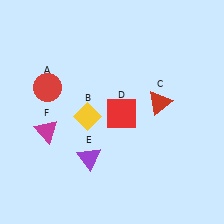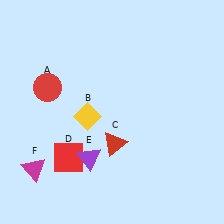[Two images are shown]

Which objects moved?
The objects that moved are: the red triangle (C), the red square (D), the magenta triangle (F).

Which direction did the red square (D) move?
The red square (D) moved left.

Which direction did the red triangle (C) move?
The red triangle (C) moved left.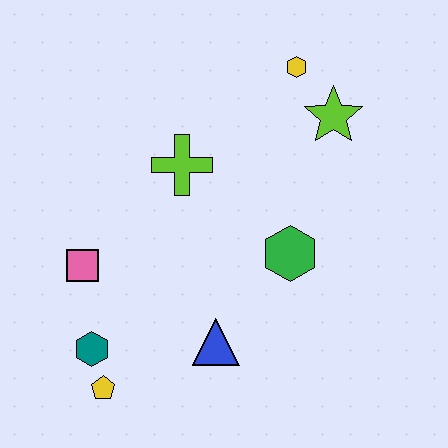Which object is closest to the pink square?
The teal hexagon is closest to the pink square.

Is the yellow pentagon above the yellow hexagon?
No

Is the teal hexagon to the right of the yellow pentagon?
No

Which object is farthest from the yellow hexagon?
The yellow pentagon is farthest from the yellow hexagon.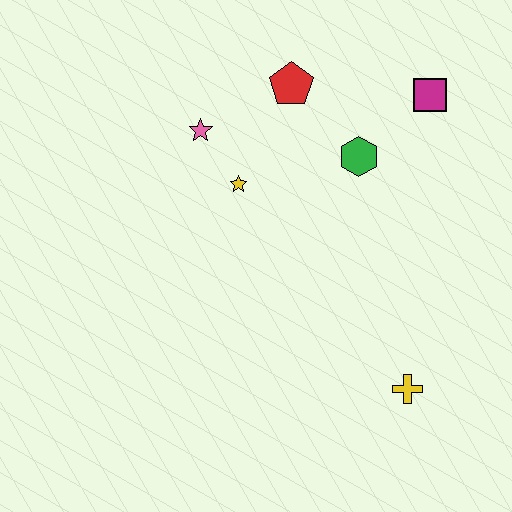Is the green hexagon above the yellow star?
Yes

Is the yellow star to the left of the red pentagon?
Yes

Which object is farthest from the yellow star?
The yellow cross is farthest from the yellow star.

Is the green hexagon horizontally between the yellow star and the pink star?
No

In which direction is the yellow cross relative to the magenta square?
The yellow cross is below the magenta square.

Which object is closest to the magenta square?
The green hexagon is closest to the magenta square.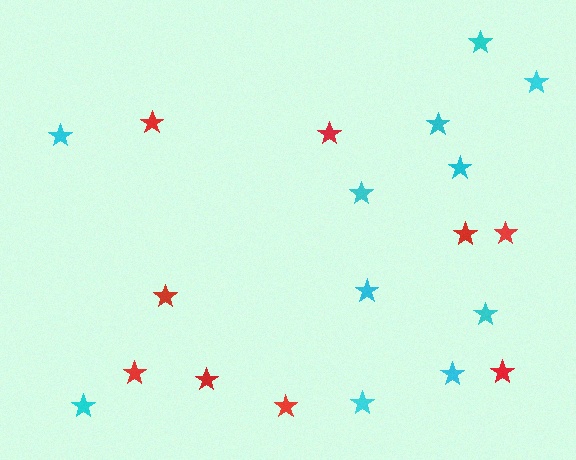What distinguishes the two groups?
There are 2 groups: one group of red stars (9) and one group of cyan stars (11).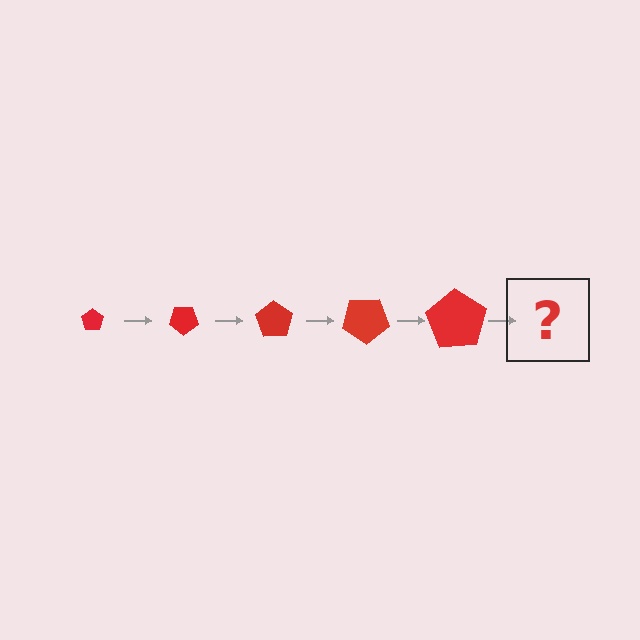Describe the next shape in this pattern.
It should be a pentagon, larger than the previous one and rotated 175 degrees from the start.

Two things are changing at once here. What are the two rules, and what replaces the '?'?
The two rules are that the pentagon grows larger each step and it rotates 35 degrees each step. The '?' should be a pentagon, larger than the previous one and rotated 175 degrees from the start.